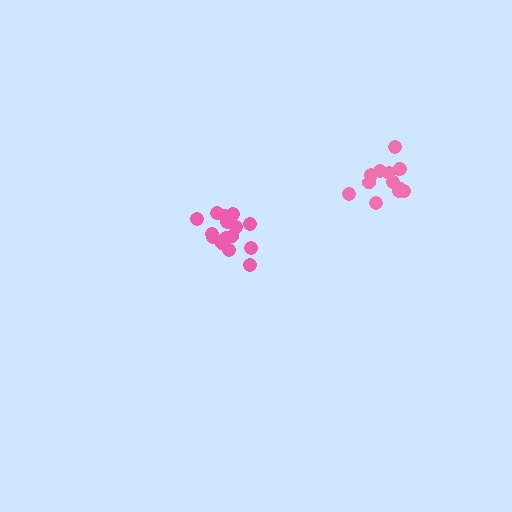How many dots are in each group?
Group 1: 13 dots, Group 2: 15 dots (28 total).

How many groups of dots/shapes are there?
There are 2 groups.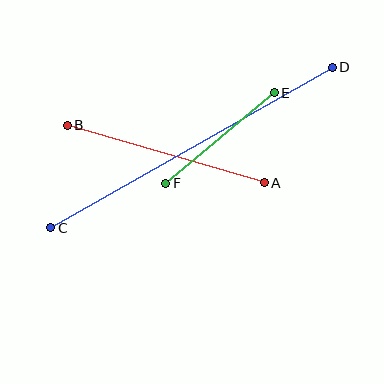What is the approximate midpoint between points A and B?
The midpoint is at approximately (166, 154) pixels.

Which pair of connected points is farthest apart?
Points C and D are farthest apart.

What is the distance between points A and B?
The distance is approximately 205 pixels.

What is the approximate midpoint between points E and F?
The midpoint is at approximately (220, 138) pixels.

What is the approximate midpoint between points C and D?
The midpoint is at approximately (191, 148) pixels.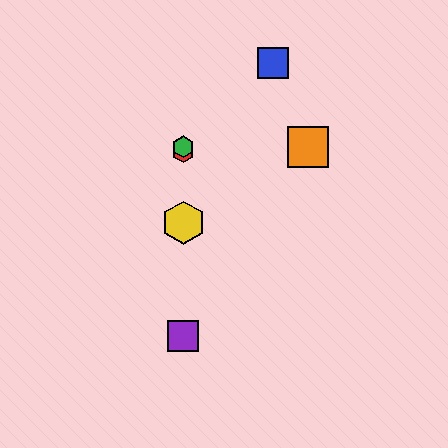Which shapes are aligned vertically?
The red hexagon, the green hexagon, the yellow hexagon, the purple square are aligned vertically.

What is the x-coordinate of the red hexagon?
The red hexagon is at x≈183.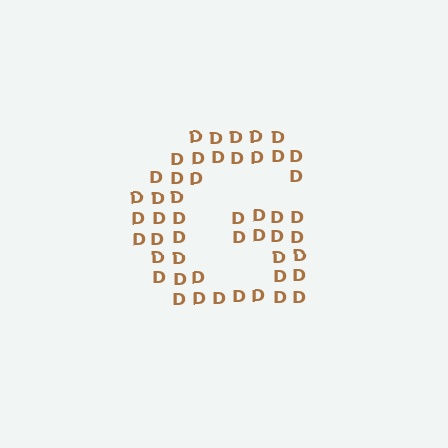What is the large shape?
The large shape is the letter G.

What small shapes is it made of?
It is made of small letter D's.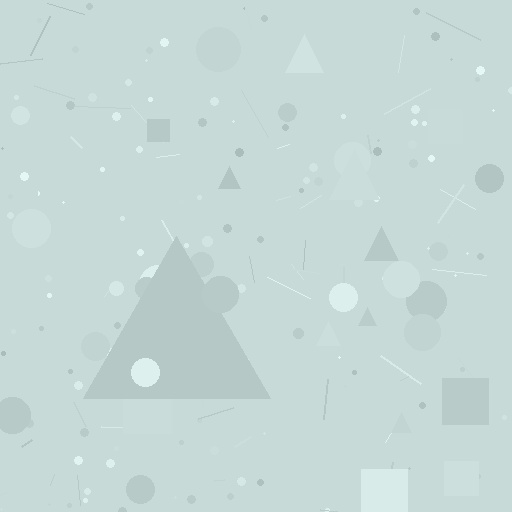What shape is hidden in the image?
A triangle is hidden in the image.